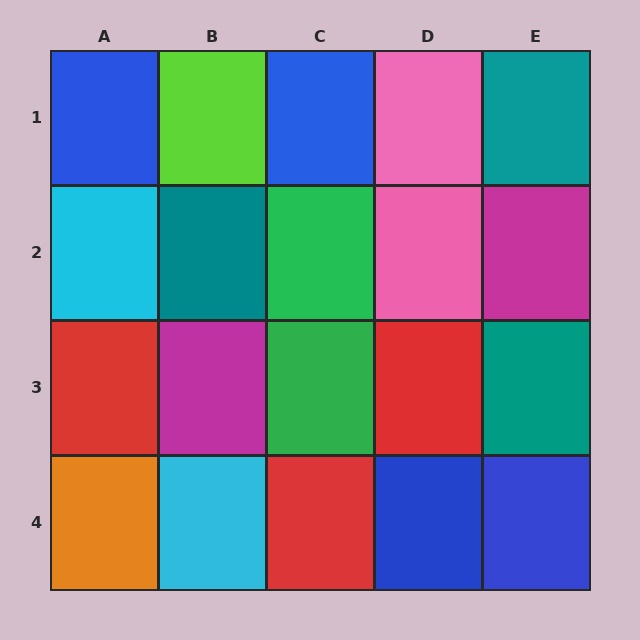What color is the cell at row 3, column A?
Red.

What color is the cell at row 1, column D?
Pink.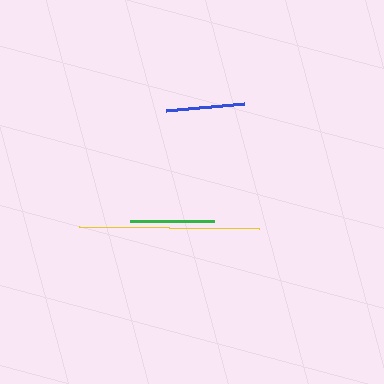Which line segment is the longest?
The yellow line is the longest at approximately 181 pixels.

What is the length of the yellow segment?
The yellow segment is approximately 181 pixels long.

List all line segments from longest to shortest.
From longest to shortest: yellow, green, blue.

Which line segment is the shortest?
The blue line is the shortest at approximately 78 pixels.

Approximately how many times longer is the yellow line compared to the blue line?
The yellow line is approximately 2.3 times the length of the blue line.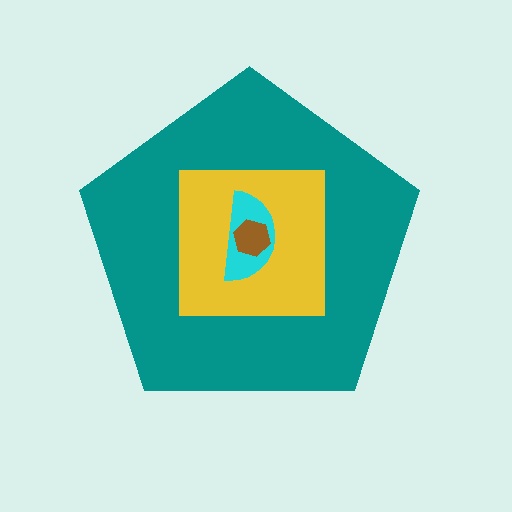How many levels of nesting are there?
4.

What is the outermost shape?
The teal pentagon.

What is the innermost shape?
The brown hexagon.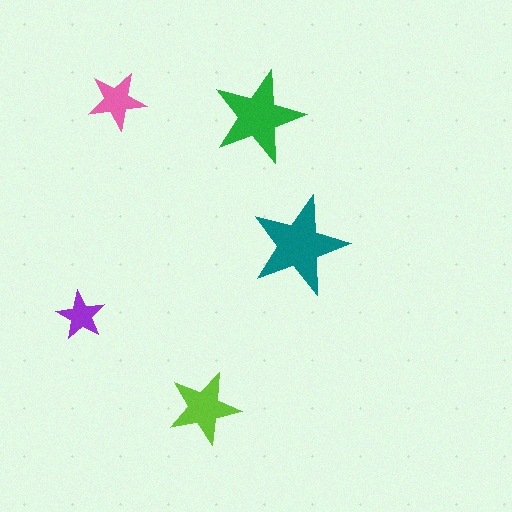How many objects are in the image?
There are 5 objects in the image.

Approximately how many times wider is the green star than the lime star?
About 1.5 times wider.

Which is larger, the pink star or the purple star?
The pink one.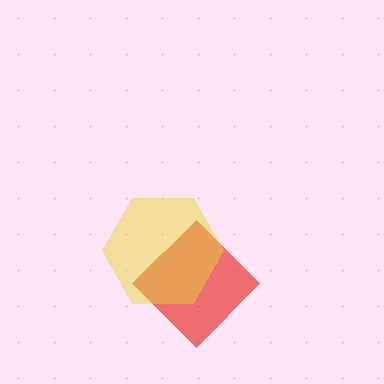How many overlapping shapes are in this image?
There are 2 overlapping shapes in the image.